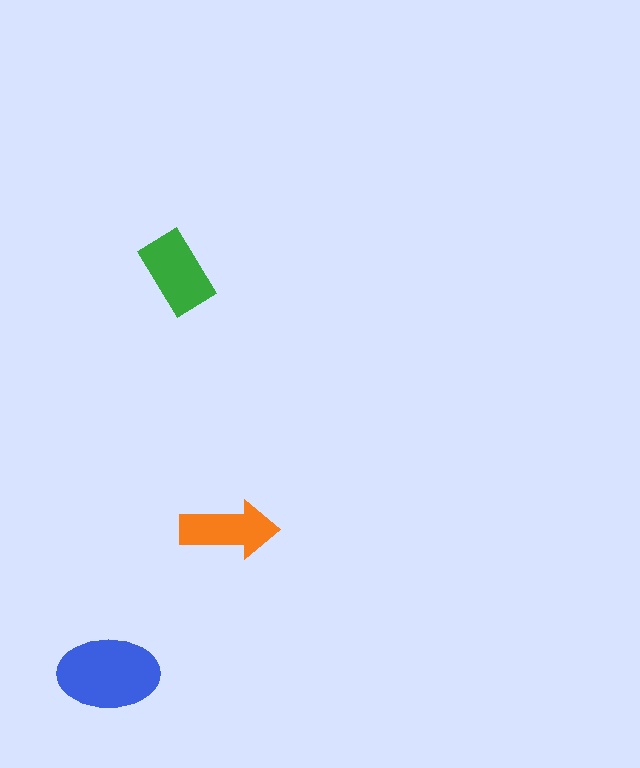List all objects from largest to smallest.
The blue ellipse, the green rectangle, the orange arrow.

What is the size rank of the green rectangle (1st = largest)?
2nd.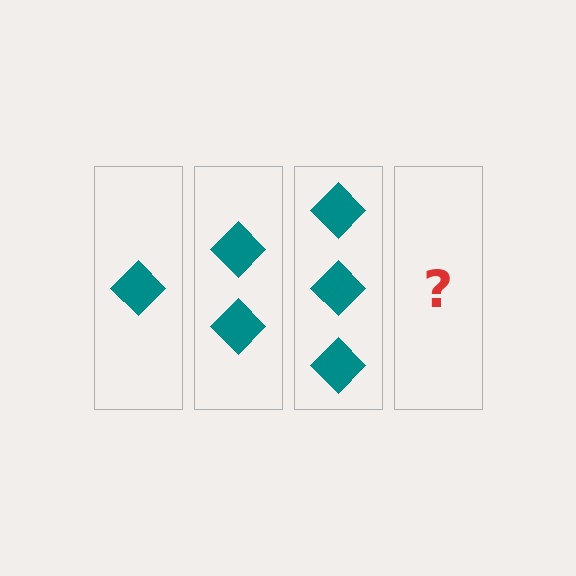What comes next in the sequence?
The next element should be 4 diamonds.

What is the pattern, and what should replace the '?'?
The pattern is that each step adds one more diamond. The '?' should be 4 diamonds.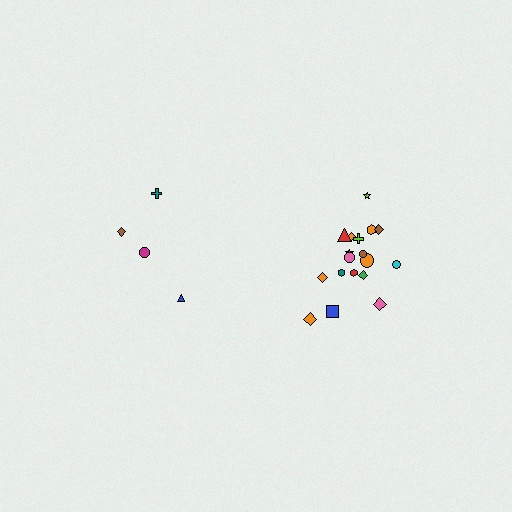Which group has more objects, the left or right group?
The right group.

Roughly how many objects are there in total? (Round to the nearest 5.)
Roughly 20 objects in total.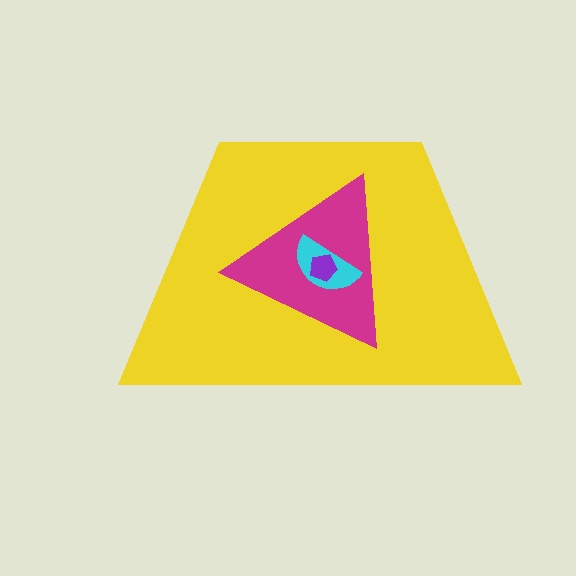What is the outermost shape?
The yellow trapezoid.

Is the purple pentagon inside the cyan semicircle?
Yes.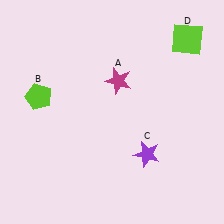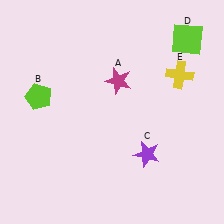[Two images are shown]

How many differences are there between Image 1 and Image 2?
There is 1 difference between the two images.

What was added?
A yellow cross (E) was added in Image 2.